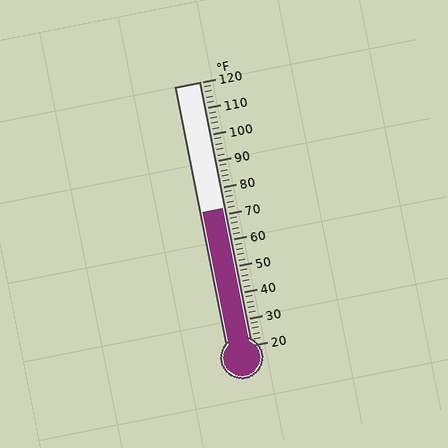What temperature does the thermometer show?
The thermometer shows approximately 72°F.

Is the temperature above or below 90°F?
The temperature is below 90°F.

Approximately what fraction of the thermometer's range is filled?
The thermometer is filled to approximately 50% of its range.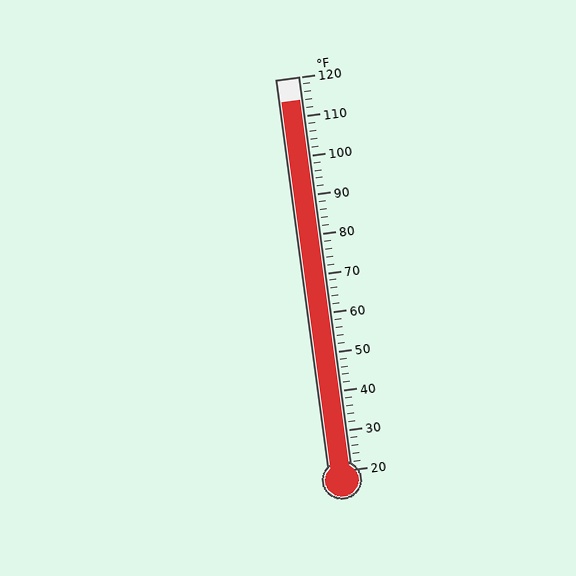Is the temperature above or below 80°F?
The temperature is above 80°F.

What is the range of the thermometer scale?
The thermometer scale ranges from 20°F to 120°F.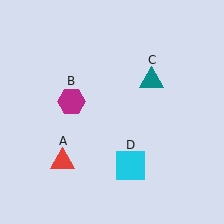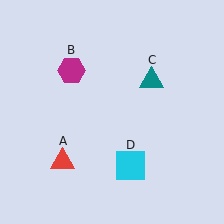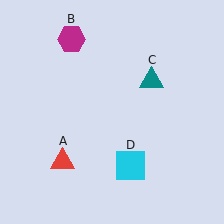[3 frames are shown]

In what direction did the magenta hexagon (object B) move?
The magenta hexagon (object B) moved up.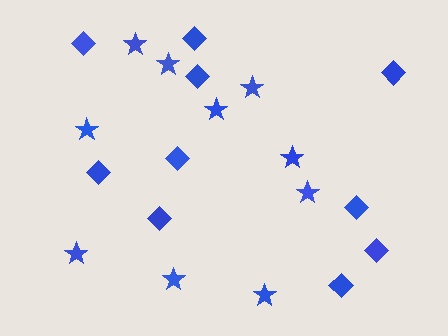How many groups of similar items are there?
There are 2 groups: one group of diamonds (10) and one group of stars (10).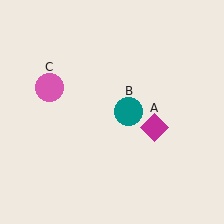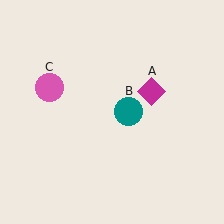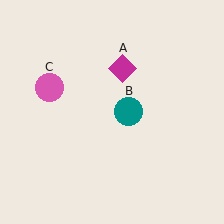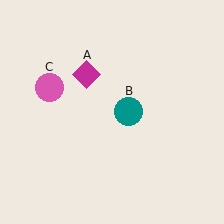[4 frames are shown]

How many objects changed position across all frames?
1 object changed position: magenta diamond (object A).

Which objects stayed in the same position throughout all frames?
Teal circle (object B) and pink circle (object C) remained stationary.